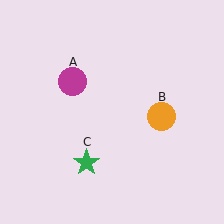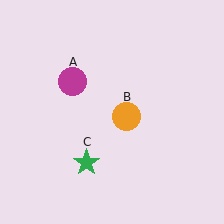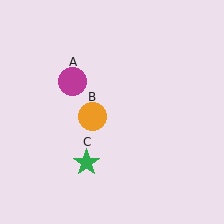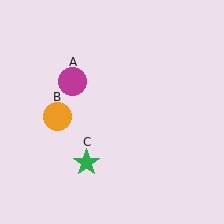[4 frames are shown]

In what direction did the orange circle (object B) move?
The orange circle (object B) moved left.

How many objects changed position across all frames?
1 object changed position: orange circle (object B).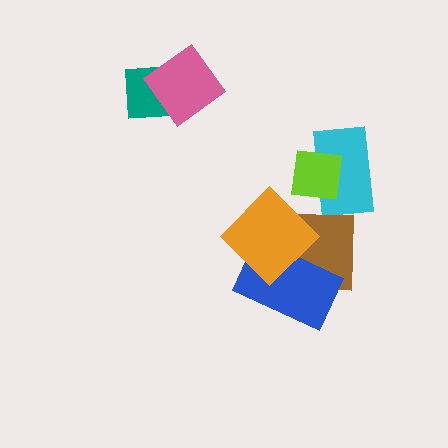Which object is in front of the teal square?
The pink diamond is in front of the teal square.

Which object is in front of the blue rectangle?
The orange diamond is in front of the blue rectangle.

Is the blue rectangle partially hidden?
Yes, it is partially covered by another shape.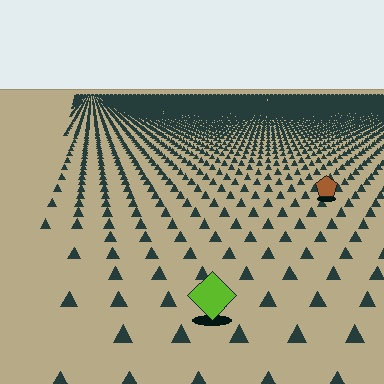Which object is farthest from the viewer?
The brown pentagon is farthest from the viewer. It appears smaller and the ground texture around it is denser.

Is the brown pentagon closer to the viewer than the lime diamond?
No. The lime diamond is closer — you can tell from the texture gradient: the ground texture is coarser near it.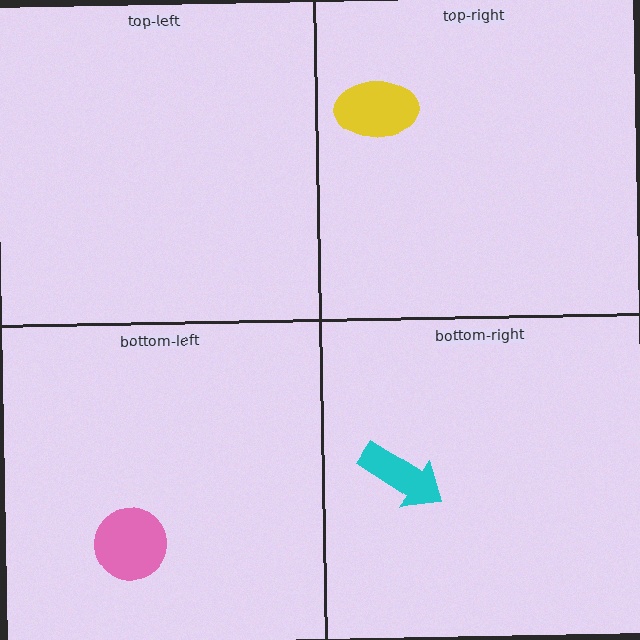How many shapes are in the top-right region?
1.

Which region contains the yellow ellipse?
The top-right region.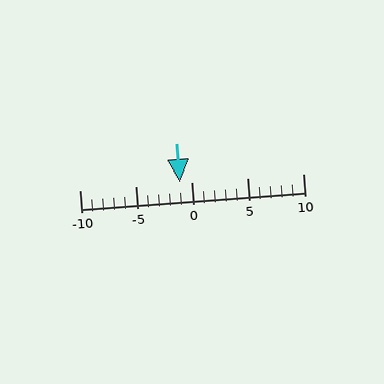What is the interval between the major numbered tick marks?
The major tick marks are spaced 5 units apart.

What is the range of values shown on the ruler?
The ruler shows values from -10 to 10.